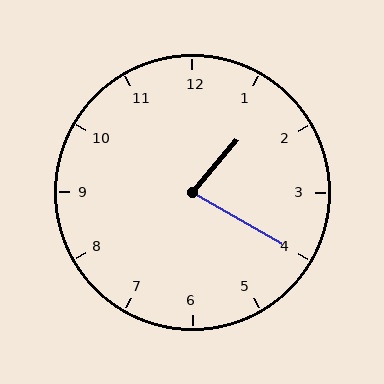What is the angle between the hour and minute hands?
Approximately 80 degrees.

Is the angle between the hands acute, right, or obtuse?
It is acute.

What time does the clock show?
1:20.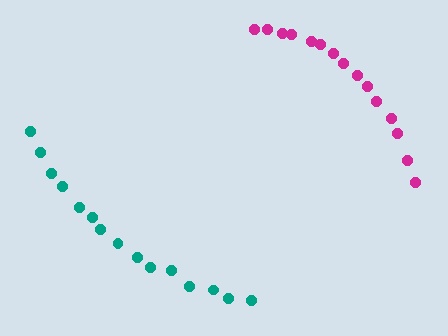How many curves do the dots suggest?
There are 2 distinct paths.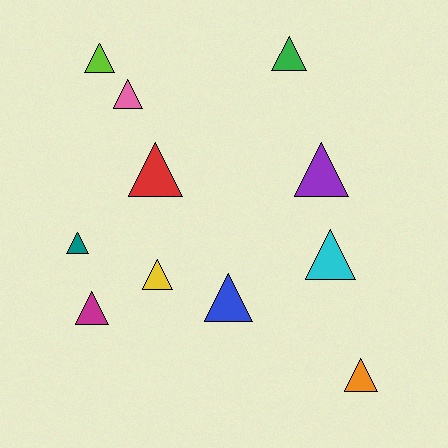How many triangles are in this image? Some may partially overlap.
There are 11 triangles.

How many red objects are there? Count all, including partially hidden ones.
There is 1 red object.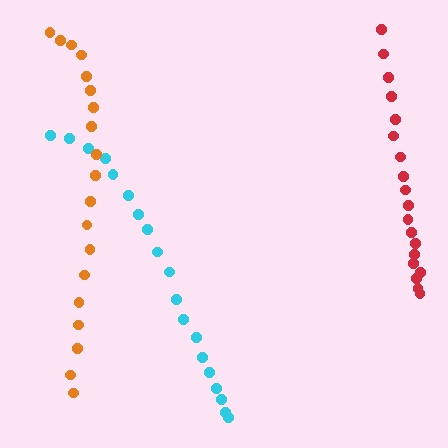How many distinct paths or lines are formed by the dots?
There are 3 distinct paths.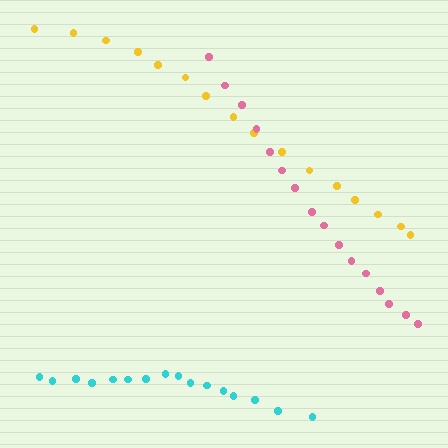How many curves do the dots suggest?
There are 3 distinct paths.